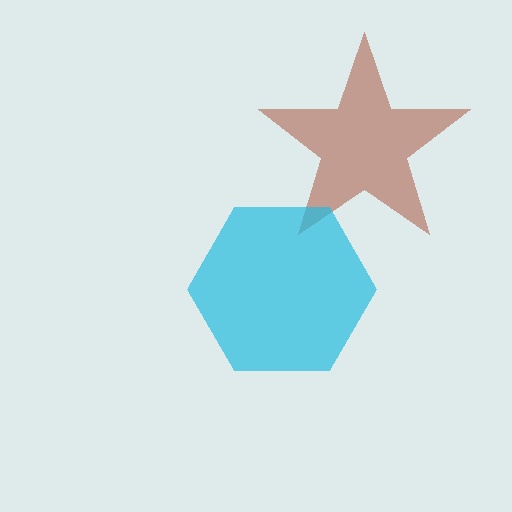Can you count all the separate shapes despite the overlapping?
Yes, there are 2 separate shapes.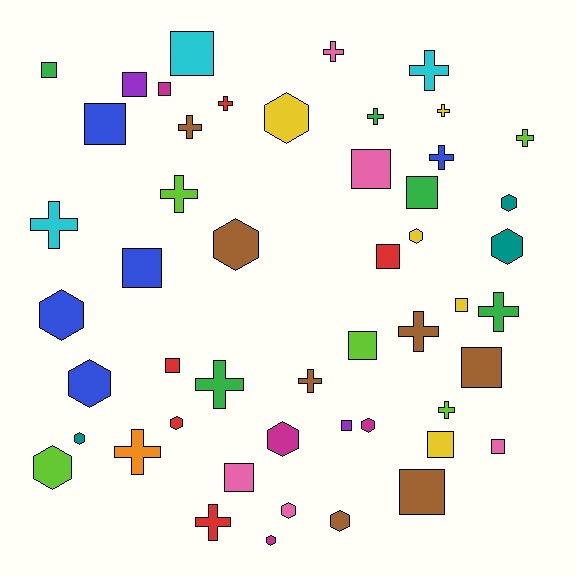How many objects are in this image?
There are 50 objects.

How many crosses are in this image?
There are 17 crosses.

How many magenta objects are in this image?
There are 4 magenta objects.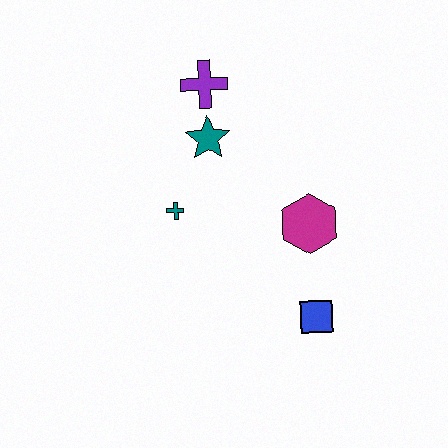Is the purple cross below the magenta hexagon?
No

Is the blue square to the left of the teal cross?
No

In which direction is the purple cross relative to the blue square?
The purple cross is above the blue square.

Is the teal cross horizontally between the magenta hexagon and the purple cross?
No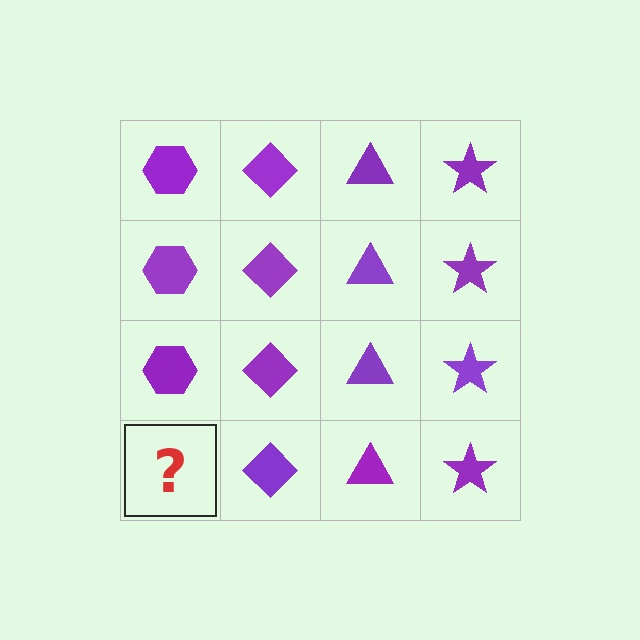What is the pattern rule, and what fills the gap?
The rule is that each column has a consistent shape. The gap should be filled with a purple hexagon.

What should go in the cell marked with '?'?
The missing cell should contain a purple hexagon.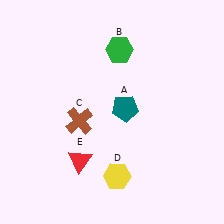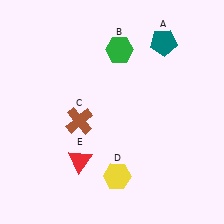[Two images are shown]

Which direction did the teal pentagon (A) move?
The teal pentagon (A) moved up.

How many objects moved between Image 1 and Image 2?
1 object moved between the two images.